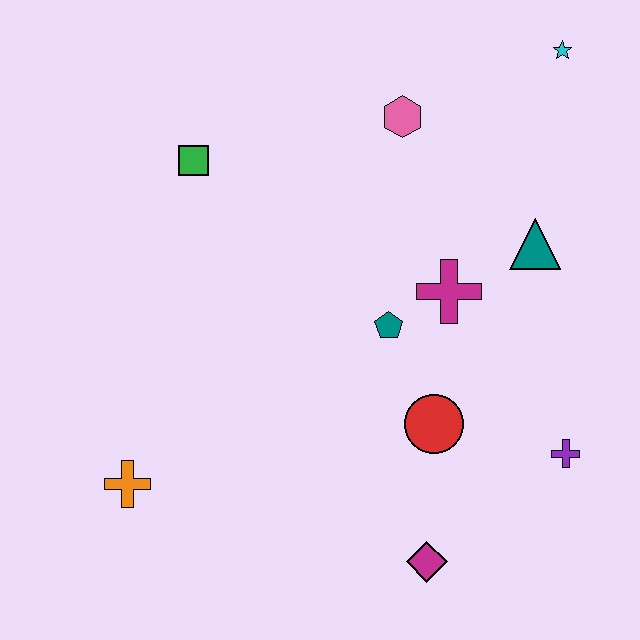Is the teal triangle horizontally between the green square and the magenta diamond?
No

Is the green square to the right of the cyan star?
No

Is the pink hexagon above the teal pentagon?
Yes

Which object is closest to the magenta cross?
The teal pentagon is closest to the magenta cross.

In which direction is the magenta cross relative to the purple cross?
The magenta cross is above the purple cross.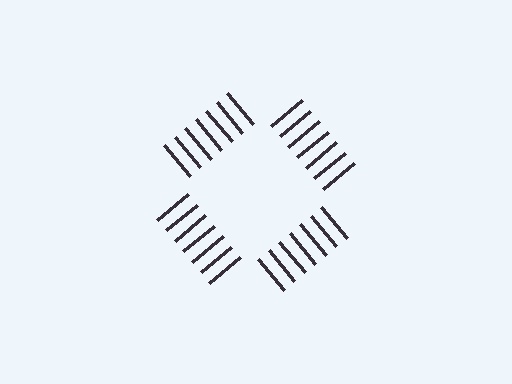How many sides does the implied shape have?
4 sides — the line-ends trace a square.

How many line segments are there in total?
28 — 7 along each of the 4 edges.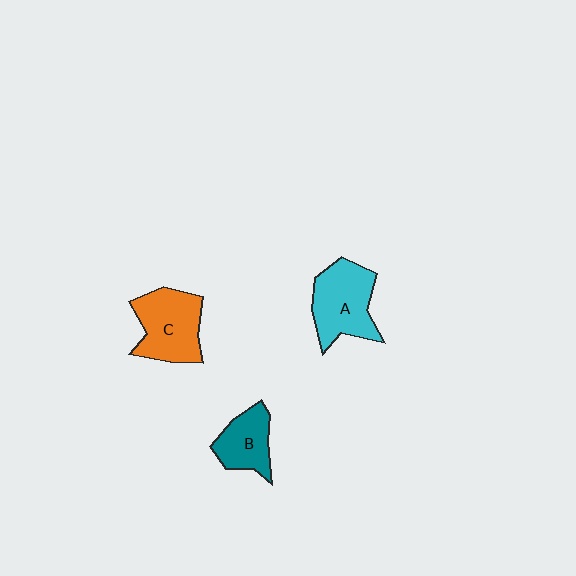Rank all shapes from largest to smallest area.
From largest to smallest: A (cyan), C (orange), B (teal).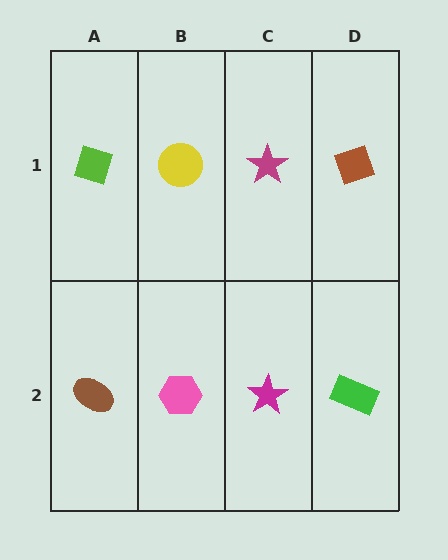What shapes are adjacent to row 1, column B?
A pink hexagon (row 2, column B), a lime diamond (row 1, column A), a magenta star (row 1, column C).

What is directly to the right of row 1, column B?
A magenta star.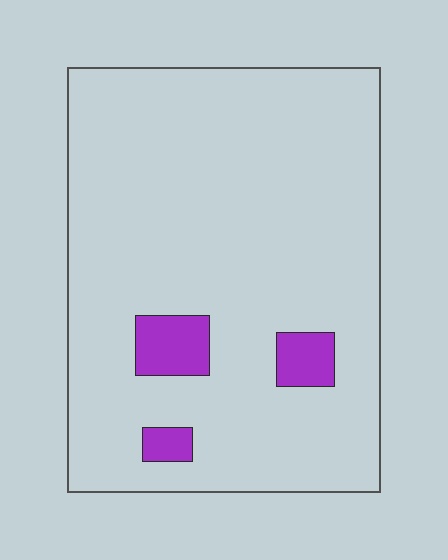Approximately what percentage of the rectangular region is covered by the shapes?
Approximately 5%.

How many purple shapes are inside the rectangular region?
3.